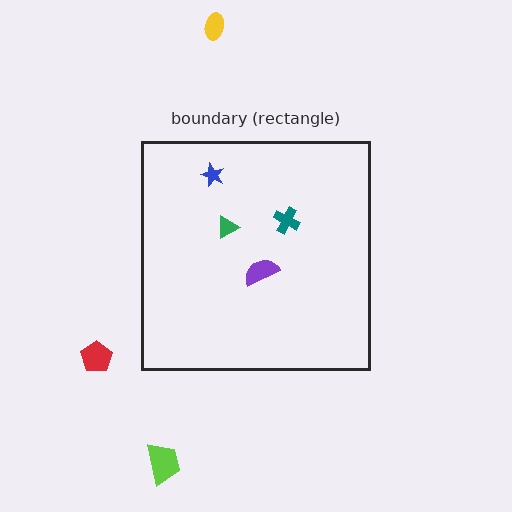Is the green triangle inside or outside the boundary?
Inside.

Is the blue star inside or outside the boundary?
Inside.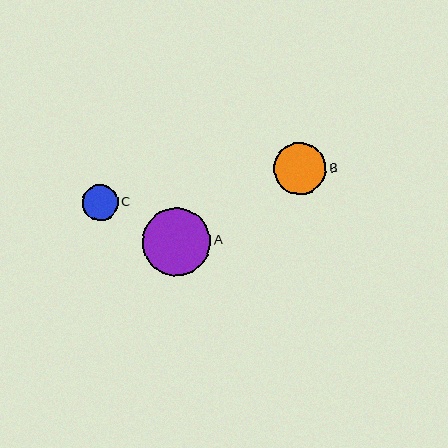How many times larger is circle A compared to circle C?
Circle A is approximately 1.9 times the size of circle C.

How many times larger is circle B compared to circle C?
Circle B is approximately 1.5 times the size of circle C.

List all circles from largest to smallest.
From largest to smallest: A, B, C.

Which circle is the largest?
Circle A is the largest with a size of approximately 68 pixels.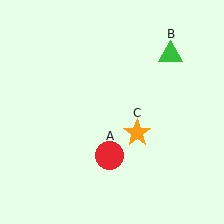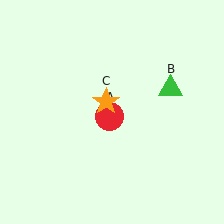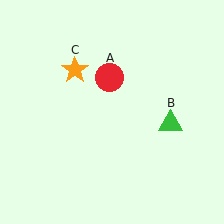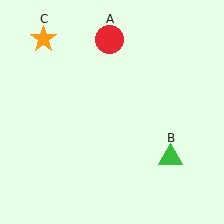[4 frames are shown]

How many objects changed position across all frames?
3 objects changed position: red circle (object A), green triangle (object B), orange star (object C).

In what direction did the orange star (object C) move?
The orange star (object C) moved up and to the left.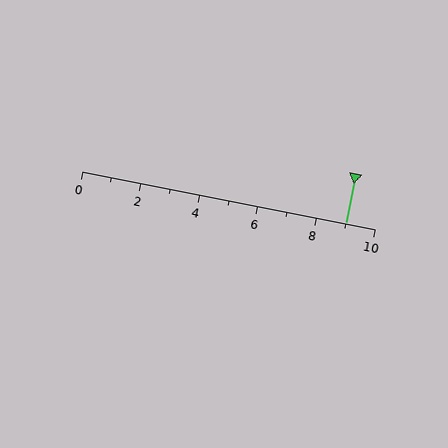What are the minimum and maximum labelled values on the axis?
The axis runs from 0 to 10.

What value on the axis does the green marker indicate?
The marker indicates approximately 9.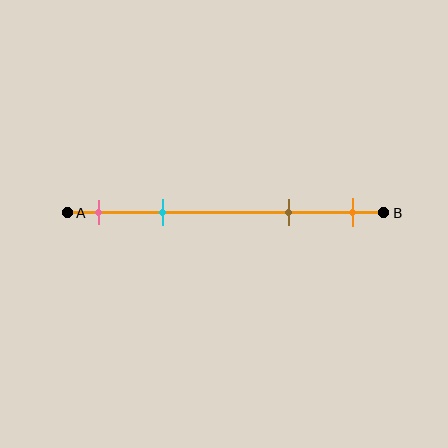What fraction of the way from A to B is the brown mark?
The brown mark is approximately 70% (0.7) of the way from A to B.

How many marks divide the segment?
There are 4 marks dividing the segment.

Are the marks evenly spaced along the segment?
No, the marks are not evenly spaced.